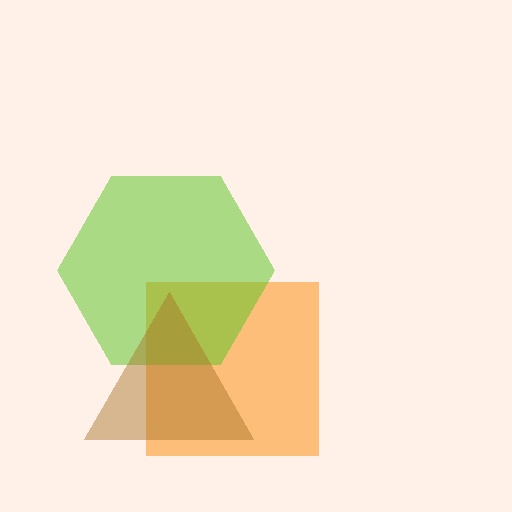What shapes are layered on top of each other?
The layered shapes are: an orange square, a lime hexagon, a brown triangle.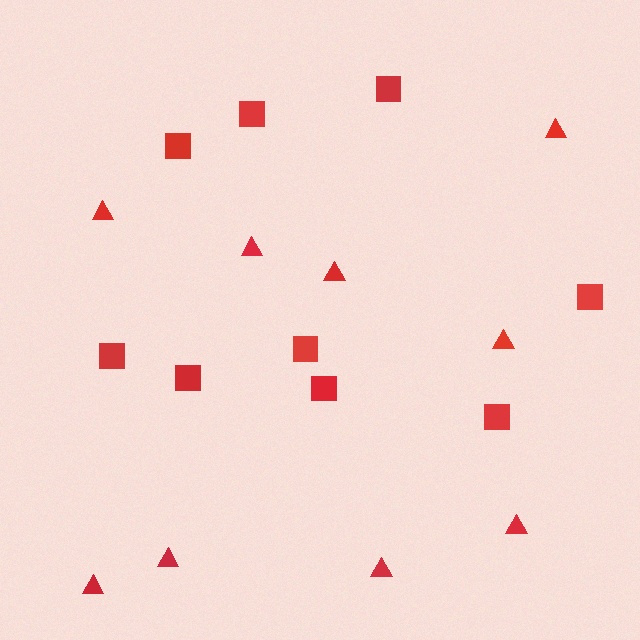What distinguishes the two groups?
There are 2 groups: one group of squares (9) and one group of triangles (9).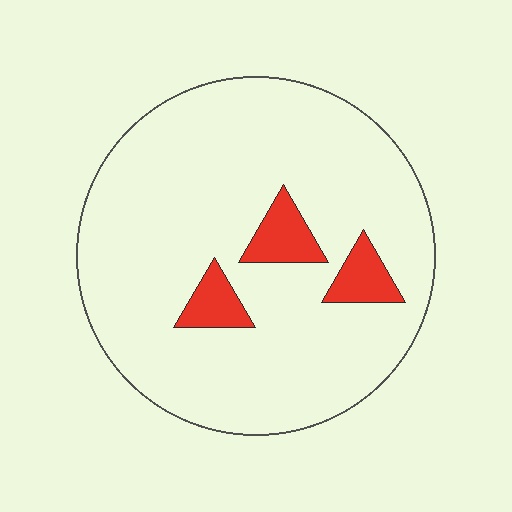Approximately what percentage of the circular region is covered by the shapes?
Approximately 10%.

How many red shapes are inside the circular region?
3.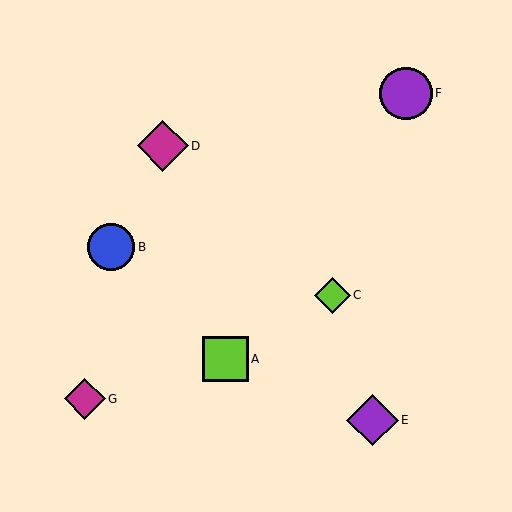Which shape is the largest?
The purple circle (labeled F) is the largest.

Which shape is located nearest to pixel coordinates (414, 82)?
The purple circle (labeled F) at (406, 93) is nearest to that location.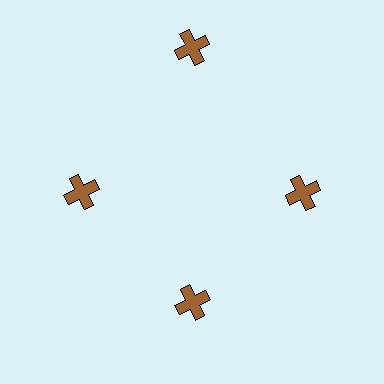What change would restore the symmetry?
The symmetry would be restored by moving it inward, back onto the ring so that all 4 crosses sit at equal angles and equal distance from the center.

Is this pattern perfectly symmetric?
No. The 4 brown crosses are arranged in a ring, but one element near the 12 o'clock position is pushed outward from the center, breaking the 4-fold rotational symmetry.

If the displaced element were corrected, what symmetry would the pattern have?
It would have 4-fold rotational symmetry — the pattern would map onto itself every 90 degrees.